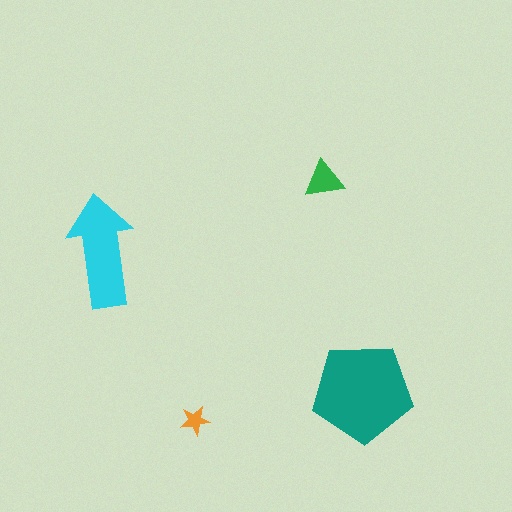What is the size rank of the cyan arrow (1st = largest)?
2nd.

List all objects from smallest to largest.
The orange star, the green triangle, the cyan arrow, the teal pentagon.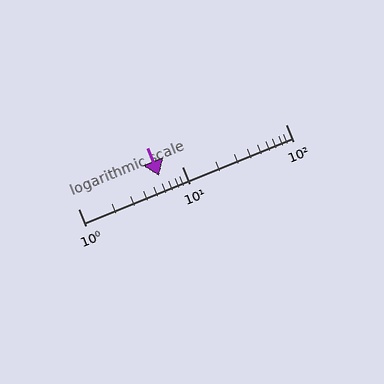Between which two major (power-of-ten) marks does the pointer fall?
The pointer is between 1 and 10.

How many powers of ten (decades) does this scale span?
The scale spans 2 decades, from 1 to 100.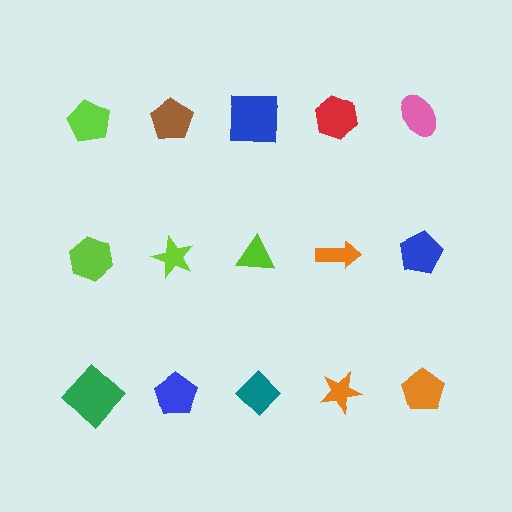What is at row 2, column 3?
A lime triangle.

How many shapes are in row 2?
5 shapes.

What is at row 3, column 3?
A teal diamond.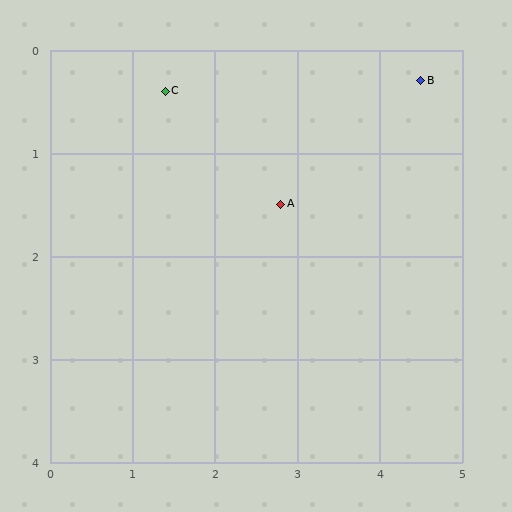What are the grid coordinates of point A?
Point A is at approximately (2.8, 1.5).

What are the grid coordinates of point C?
Point C is at approximately (1.4, 0.4).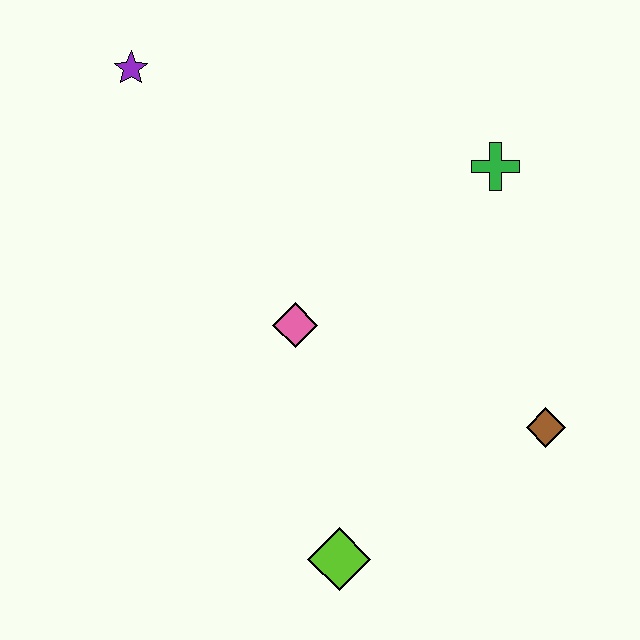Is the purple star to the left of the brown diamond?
Yes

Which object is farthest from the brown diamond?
The purple star is farthest from the brown diamond.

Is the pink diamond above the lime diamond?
Yes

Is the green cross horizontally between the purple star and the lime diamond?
No